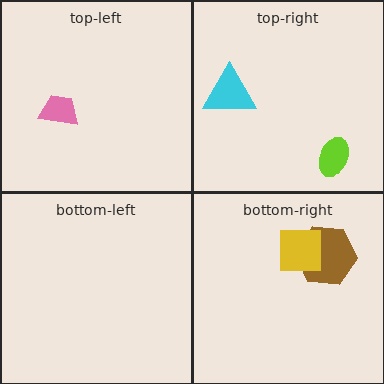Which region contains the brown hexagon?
The bottom-right region.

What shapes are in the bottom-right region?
The brown hexagon, the yellow square.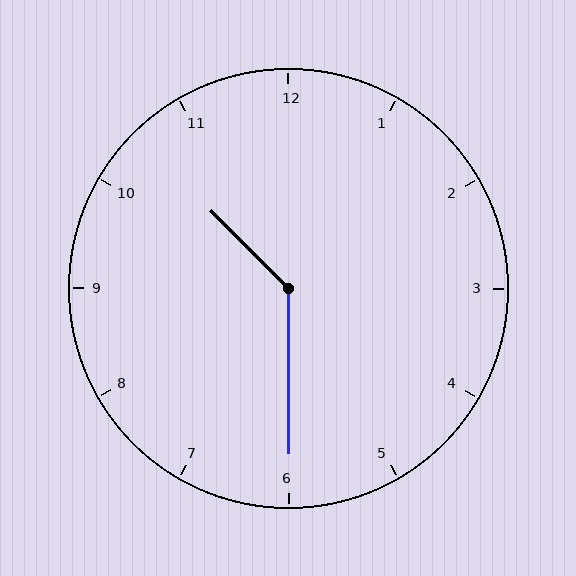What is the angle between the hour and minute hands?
Approximately 135 degrees.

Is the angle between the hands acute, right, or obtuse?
It is obtuse.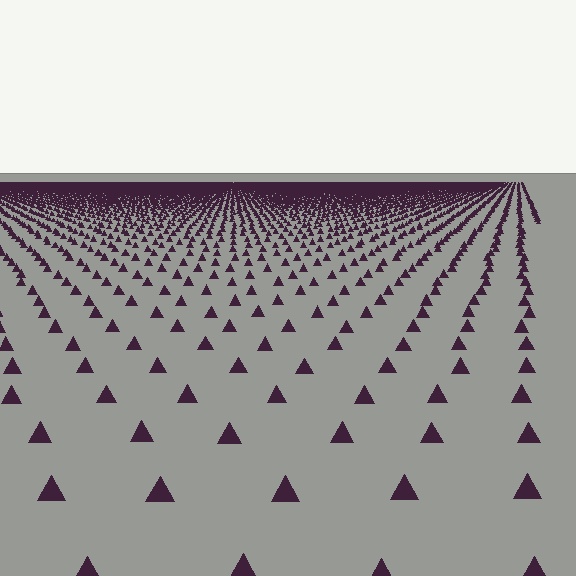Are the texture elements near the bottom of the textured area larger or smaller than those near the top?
Larger. Near the bottom, elements are closer to the viewer and appear at a bigger on-screen size.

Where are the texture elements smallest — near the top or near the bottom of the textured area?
Near the top.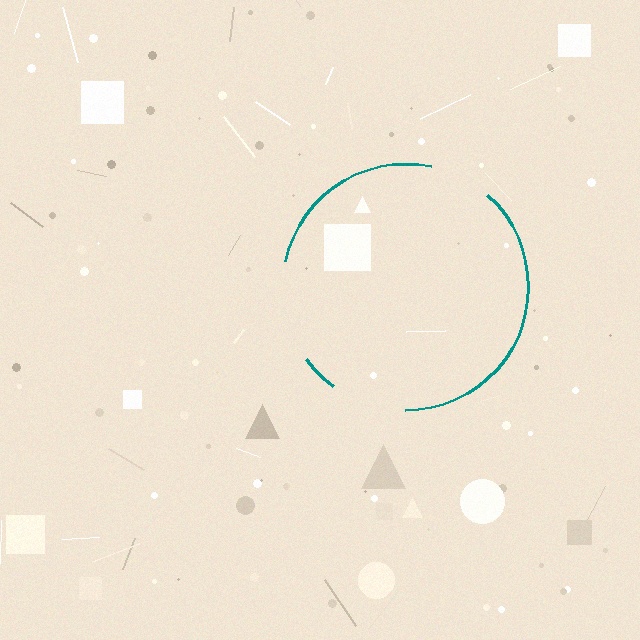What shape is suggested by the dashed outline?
The dashed outline suggests a circle.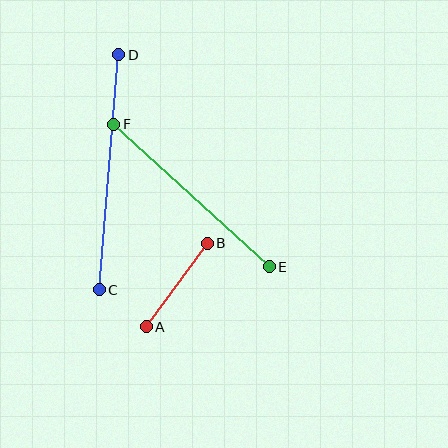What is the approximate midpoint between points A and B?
The midpoint is at approximately (177, 285) pixels.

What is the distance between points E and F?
The distance is approximately 211 pixels.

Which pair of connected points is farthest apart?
Points C and D are farthest apart.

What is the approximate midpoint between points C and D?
The midpoint is at approximately (109, 172) pixels.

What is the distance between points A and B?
The distance is approximately 103 pixels.